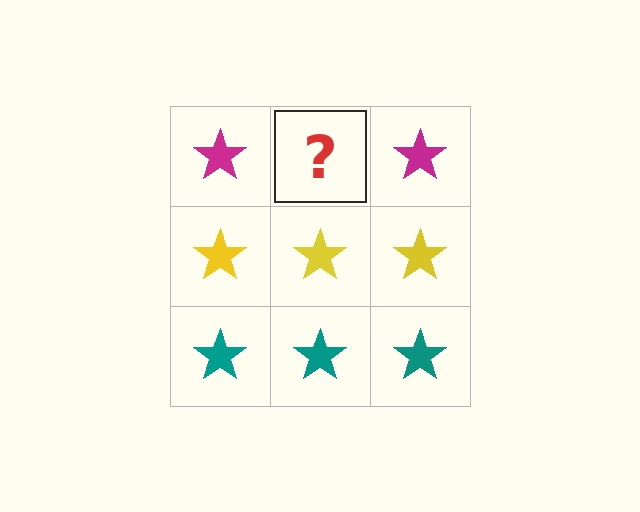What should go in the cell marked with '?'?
The missing cell should contain a magenta star.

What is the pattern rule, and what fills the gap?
The rule is that each row has a consistent color. The gap should be filled with a magenta star.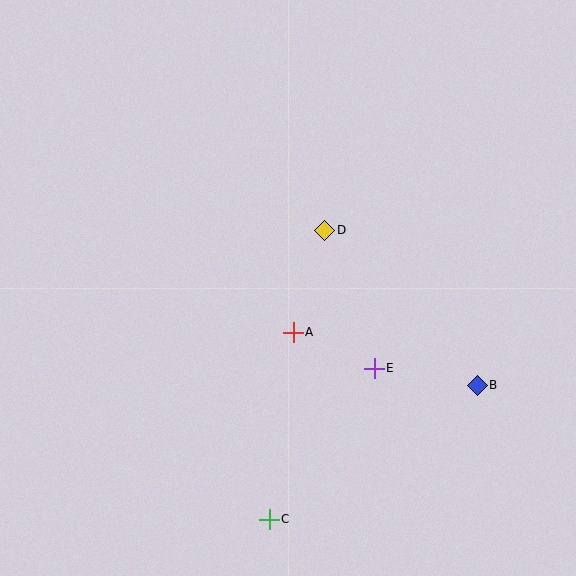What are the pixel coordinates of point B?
Point B is at (477, 385).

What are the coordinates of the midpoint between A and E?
The midpoint between A and E is at (334, 350).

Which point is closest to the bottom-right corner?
Point B is closest to the bottom-right corner.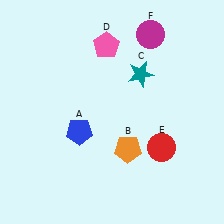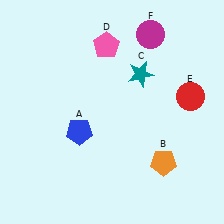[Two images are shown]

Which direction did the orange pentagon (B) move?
The orange pentagon (B) moved right.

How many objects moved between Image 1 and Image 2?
2 objects moved between the two images.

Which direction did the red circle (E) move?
The red circle (E) moved up.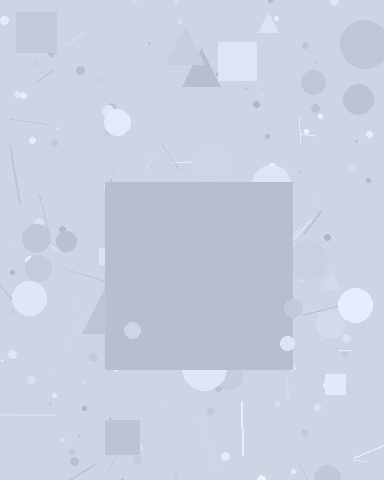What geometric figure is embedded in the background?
A square is embedded in the background.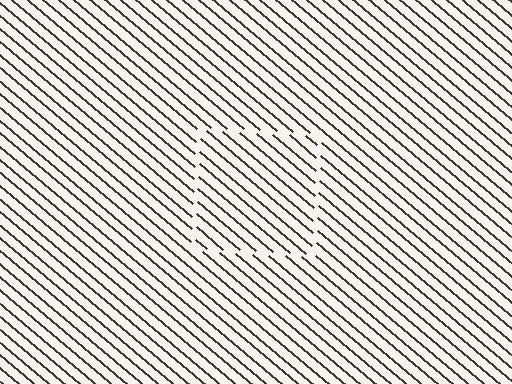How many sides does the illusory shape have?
4 sides — the line-ends trace a square.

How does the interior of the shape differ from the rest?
The interior of the shape contains the same grating, shifted by half a period — the contour is defined by the phase discontinuity where line-ends from the inner and outer gratings abut.